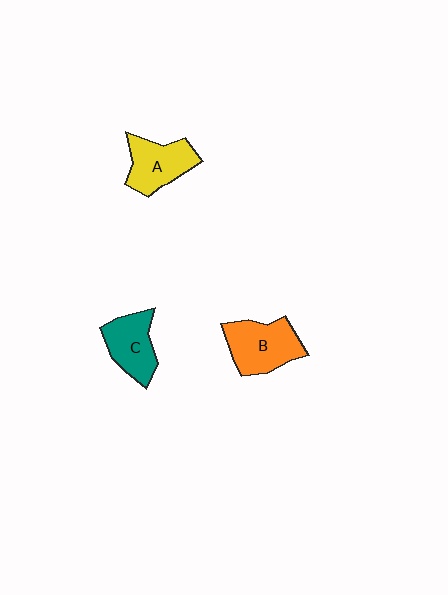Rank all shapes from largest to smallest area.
From largest to smallest: B (orange), A (yellow), C (teal).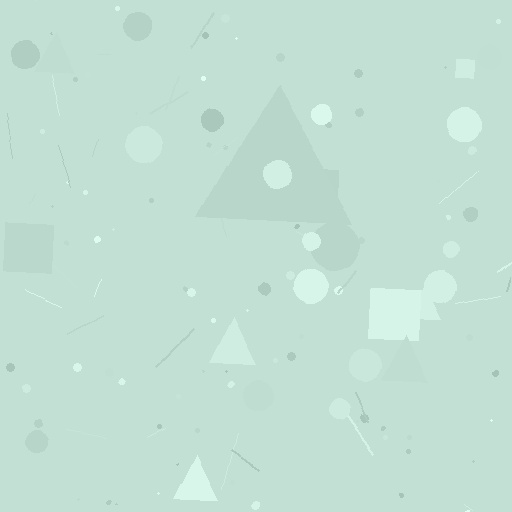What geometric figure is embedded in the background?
A triangle is embedded in the background.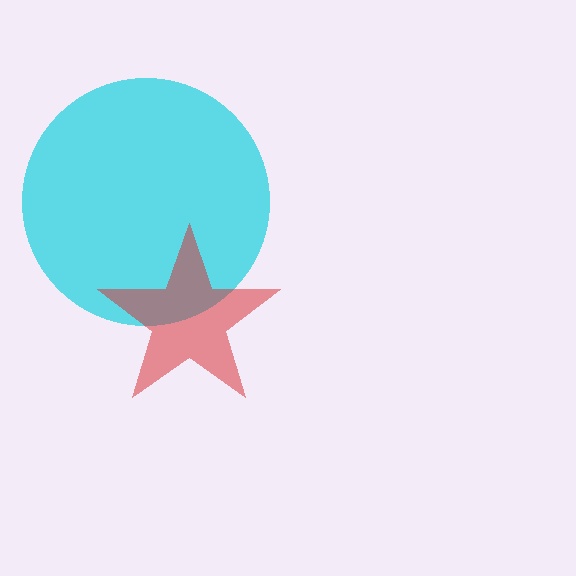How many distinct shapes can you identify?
There are 2 distinct shapes: a cyan circle, a red star.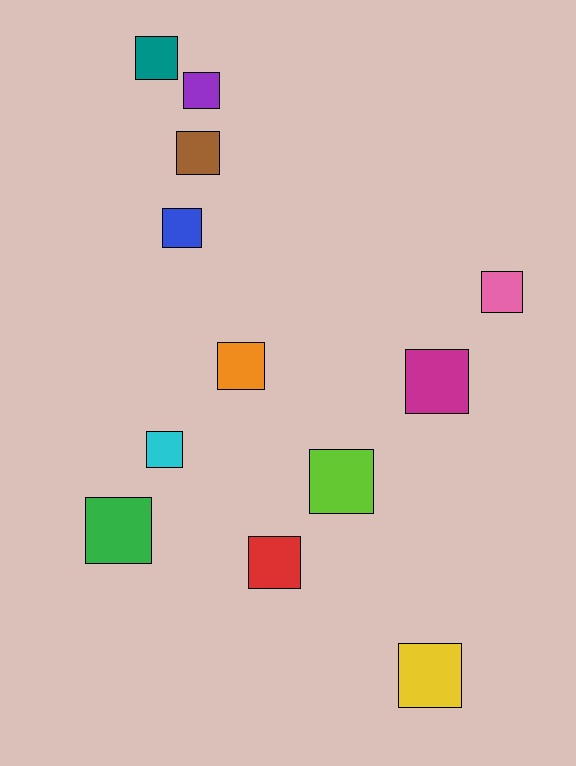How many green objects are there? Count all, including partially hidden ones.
There is 1 green object.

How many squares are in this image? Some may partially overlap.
There are 12 squares.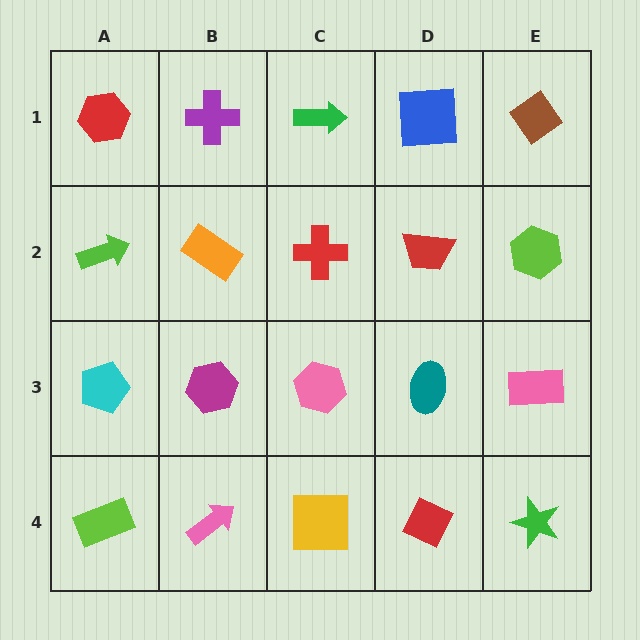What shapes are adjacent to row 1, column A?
A lime arrow (row 2, column A), a purple cross (row 1, column B).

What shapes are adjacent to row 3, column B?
An orange rectangle (row 2, column B), a pink arrow (row 4, column B), a cyan pentagon (row 3, column A), a pink hexagon (row 3, column C).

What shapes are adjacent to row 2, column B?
A purple cross (row 1, column B), a magenta hexagon (row 3, column B), a lime arrow (row 2, column A), a red cross (row 2, column C).